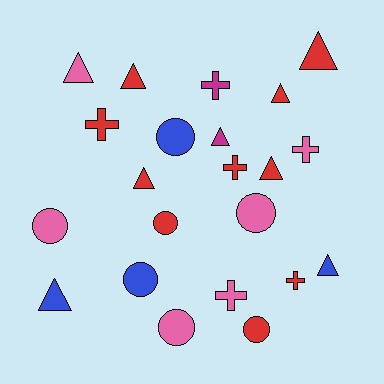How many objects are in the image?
There are 22 objects.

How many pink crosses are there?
There are 2 pink crosses.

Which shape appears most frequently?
Triangle, with 9 objects.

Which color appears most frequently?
Red, with 10 objects.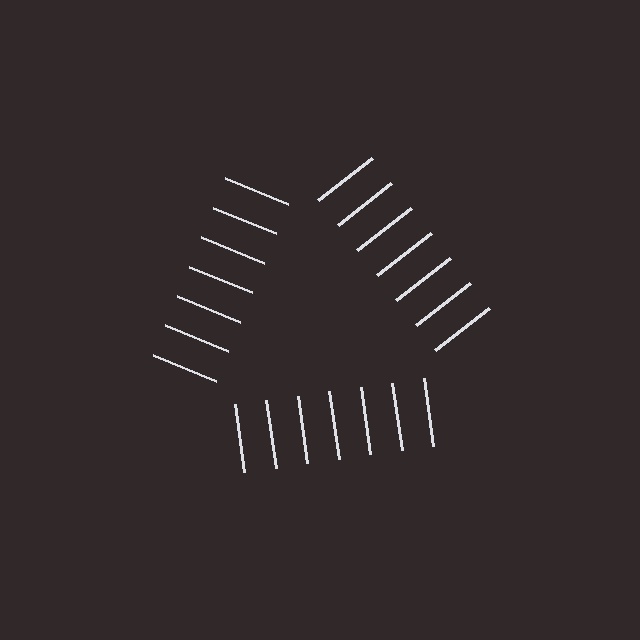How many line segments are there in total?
21 — 7 along each of the 3 edges.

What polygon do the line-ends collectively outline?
An illusory triangle — the line segments terminate on its edges but no continuous stroke is drawn.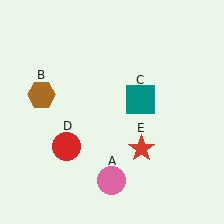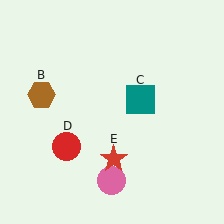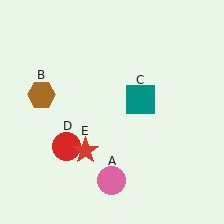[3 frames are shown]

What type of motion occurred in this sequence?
The red star (object E) rotated clockwise around the center of the scene.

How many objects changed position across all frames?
1 object changed position: red star (object E).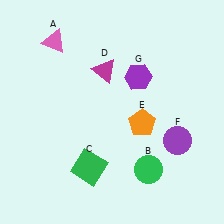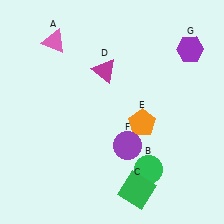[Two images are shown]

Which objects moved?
The objects that moved are: the green square (C), the purple circle (F), the purple hexagon (G).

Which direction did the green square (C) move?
The green square (C) moved right.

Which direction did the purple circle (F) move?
The purple circle (F) moved left.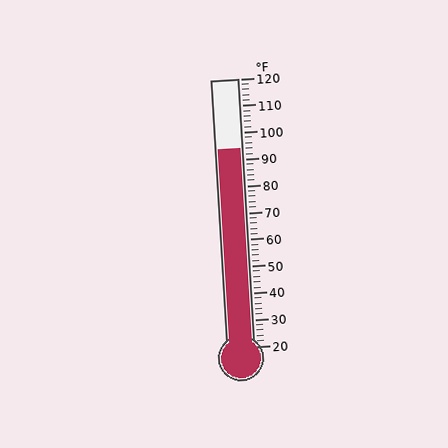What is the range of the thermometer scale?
The thermometer scale ranges from 20°F to 120°F.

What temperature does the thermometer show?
The thermometer shows approximately 94°F.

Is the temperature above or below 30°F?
The temperature is above 30°F.